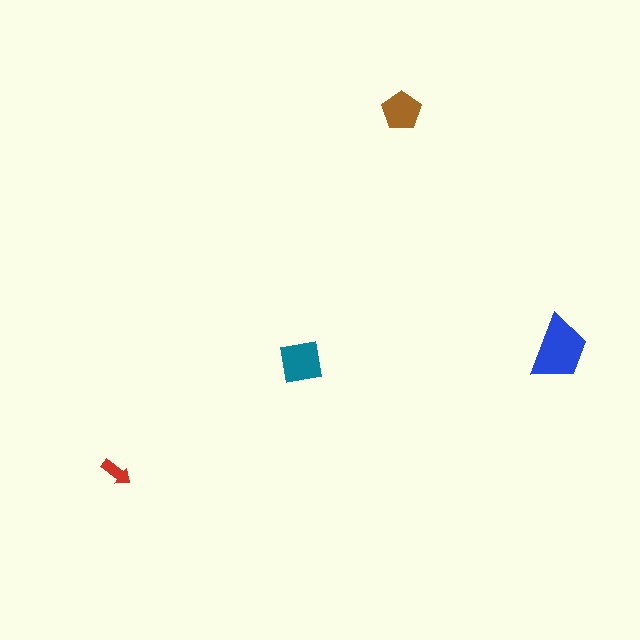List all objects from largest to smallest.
The blue trapezoid, the teal square, the brown pentagon, the red arrow.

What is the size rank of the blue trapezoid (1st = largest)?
1st.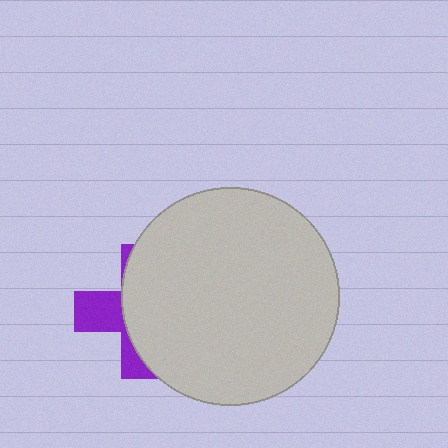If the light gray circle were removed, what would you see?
You would see the complete purple cross.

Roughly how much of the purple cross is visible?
A small part of it is visible (roughly 32%).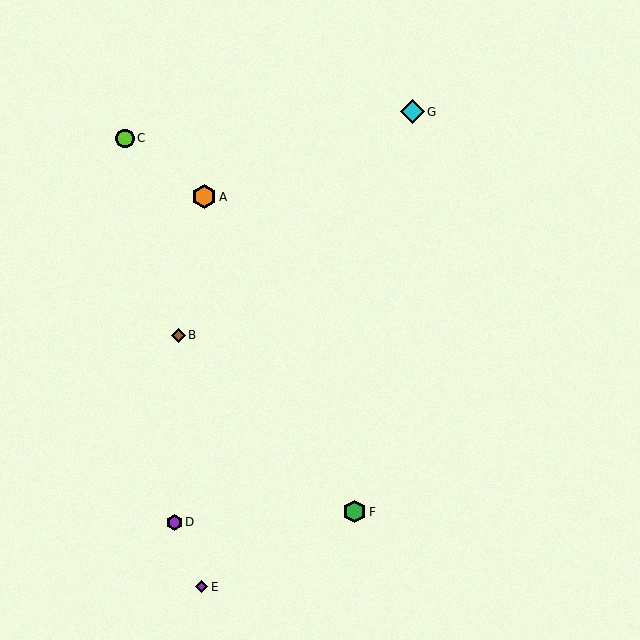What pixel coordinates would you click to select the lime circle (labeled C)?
Click at (125, 138) to select the lime circle C.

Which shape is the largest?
The orange hexagon (labeled A) is the largest.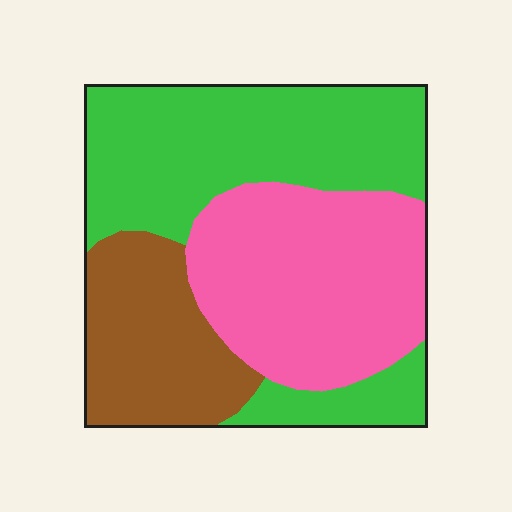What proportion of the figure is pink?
Pink covers roughly 35% of the figure.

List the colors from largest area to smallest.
From largest to smallest: green, pink, brown.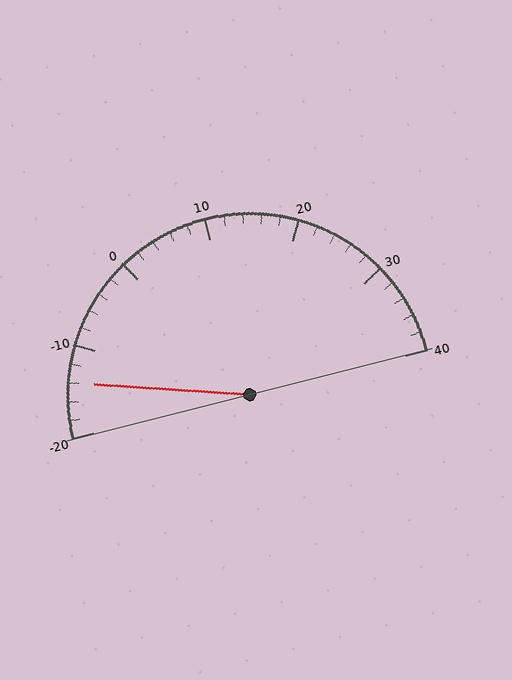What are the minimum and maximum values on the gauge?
The gauge ranges from -20 to 40.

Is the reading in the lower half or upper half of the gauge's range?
The reading is in the lower half of the range (-20 to 40).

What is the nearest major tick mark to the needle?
The nearest major tick mark is -10.